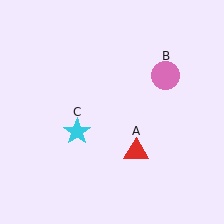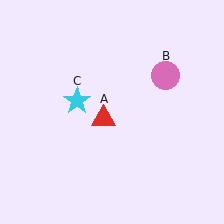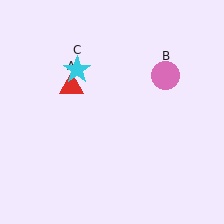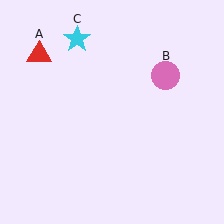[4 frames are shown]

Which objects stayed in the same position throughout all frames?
Pink circle (object B) remained stationary.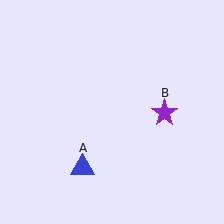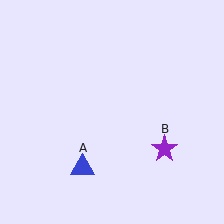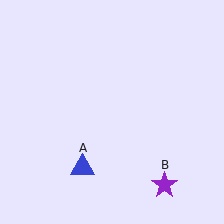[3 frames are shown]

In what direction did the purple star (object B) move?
The purple star (object B) moved down.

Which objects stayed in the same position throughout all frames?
Blue triangle (object A) remained stationary.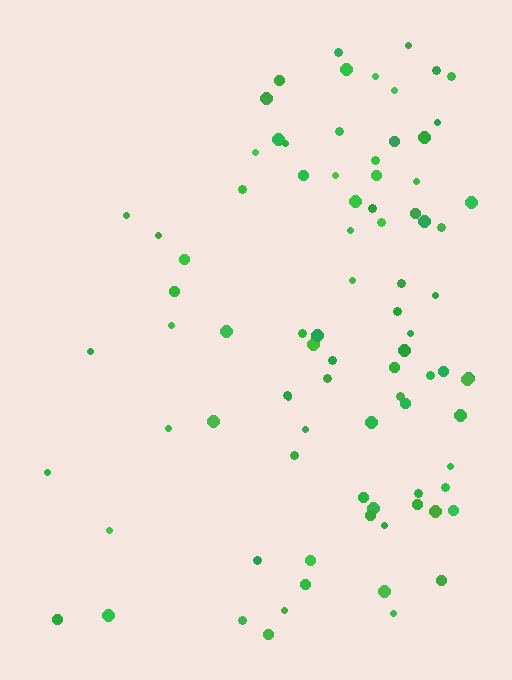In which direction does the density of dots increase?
From left to right, with the right side densest.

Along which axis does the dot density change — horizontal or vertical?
Horizontal.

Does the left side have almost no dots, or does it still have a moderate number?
Still a moderate number, just noticeably fewer than the right.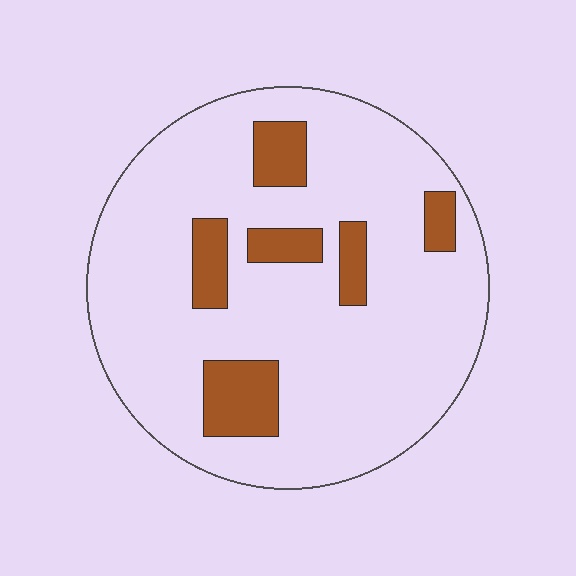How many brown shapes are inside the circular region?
6.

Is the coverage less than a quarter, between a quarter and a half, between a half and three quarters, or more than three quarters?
Less than a quarter.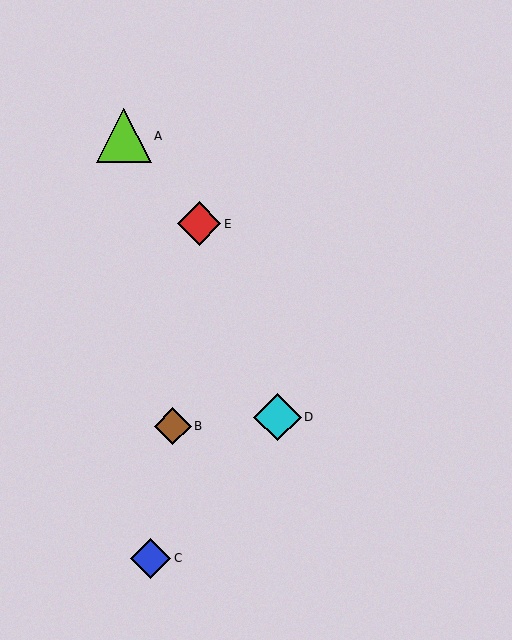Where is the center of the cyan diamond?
The center of the cyan diamond is at (277, 417).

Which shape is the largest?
The lime triangle (labeled A) is the largest.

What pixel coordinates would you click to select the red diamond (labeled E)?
Click at (199, 224) to select the red diamond E.